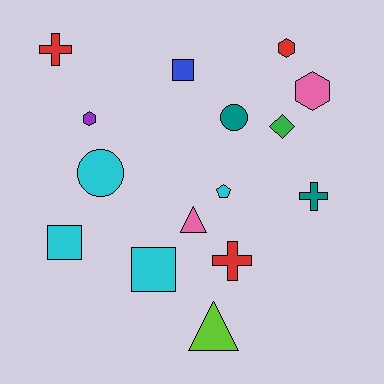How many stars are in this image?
There are no stars.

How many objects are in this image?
There are 15 objects.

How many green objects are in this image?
There is 1 green object.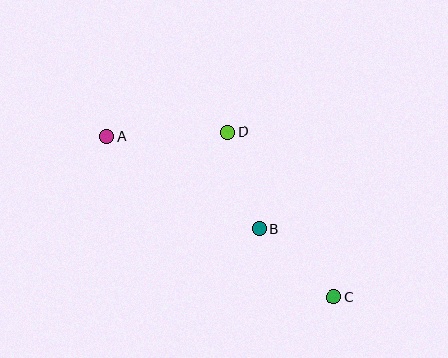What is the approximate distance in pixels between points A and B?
The distance between A and B is approximately 179 pixels.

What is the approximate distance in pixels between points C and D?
The distance between C and D is approximately 196 pixels.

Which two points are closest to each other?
Points B and C are closest to each other.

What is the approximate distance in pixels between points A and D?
The distance between A and D is approximately 121 pixels.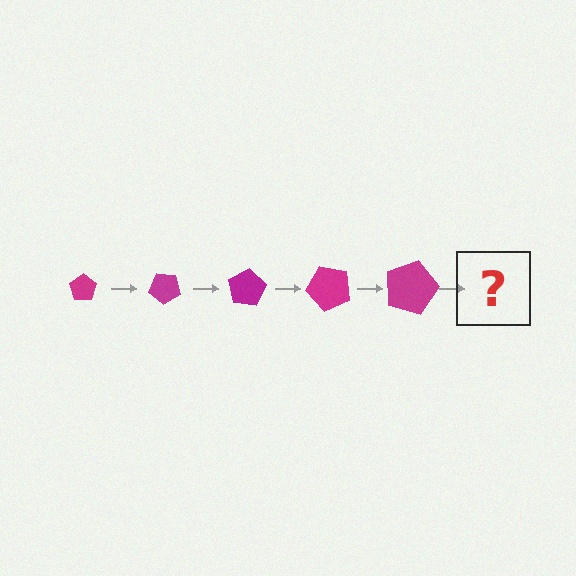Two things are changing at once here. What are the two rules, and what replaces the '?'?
The two rules are that the pentagon grows larger each step and it rotates 40 degrees each step. The '?' should be a pentagon, larger than the previous one and rotated 200 degrees from the start.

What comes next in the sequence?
The next element should be a pentagon, larger than the previous one and rotated 200 degrees from the start.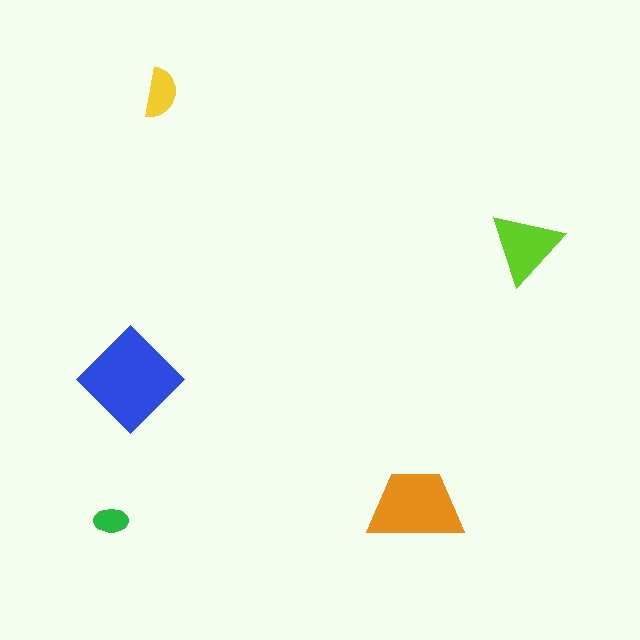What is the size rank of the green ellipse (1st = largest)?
5th.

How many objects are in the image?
There are 5 objects in the image.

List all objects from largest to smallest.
The blue diamond, the orange trapezoid, the lime triangle, the yellow semicircle, the green ellipse.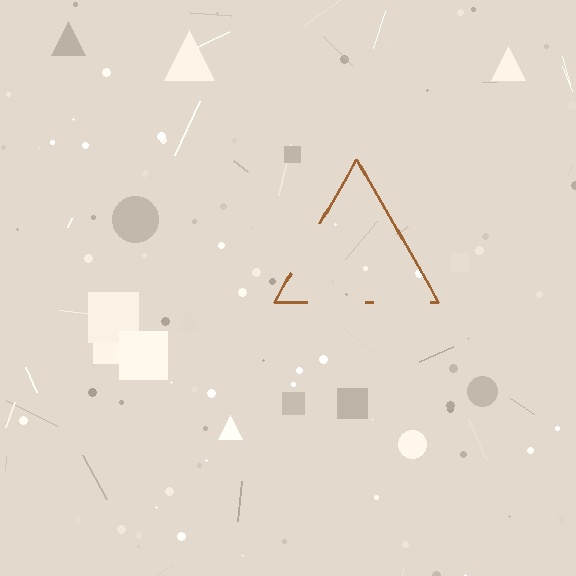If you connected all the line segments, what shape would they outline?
They would outline a triangle.